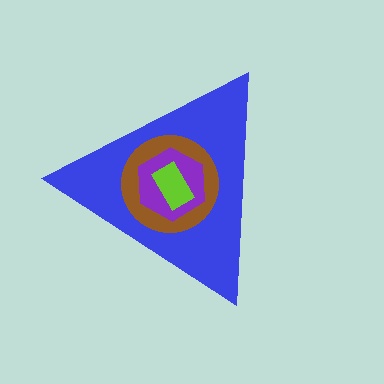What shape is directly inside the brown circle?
The purple hexagon.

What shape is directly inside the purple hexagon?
The lime rectangle.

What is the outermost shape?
The blue triangle.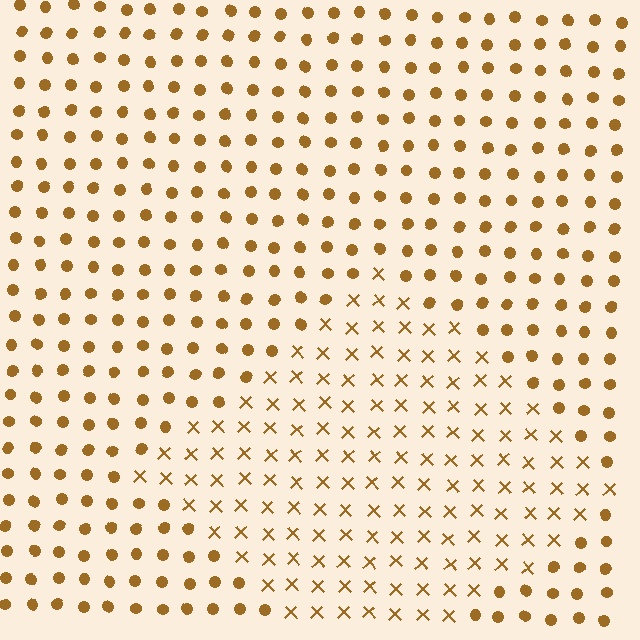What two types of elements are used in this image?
The image uses X marks inside the diamond region and circles outside it.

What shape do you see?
I see a diamond.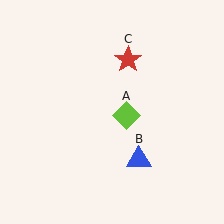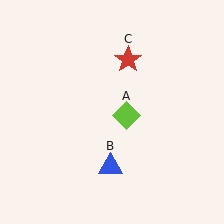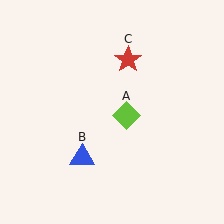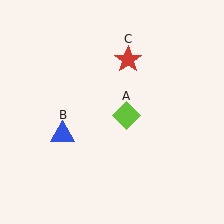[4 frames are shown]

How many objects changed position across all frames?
1 object changed position: blue triangle (object B).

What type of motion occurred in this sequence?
The blue triangle (object B) rotated clockwise around the center of the scene.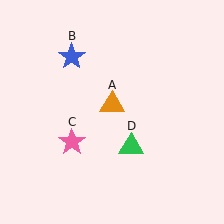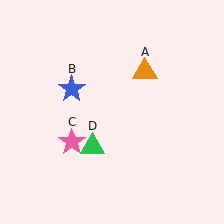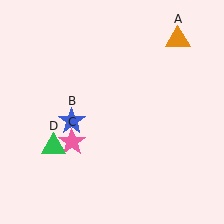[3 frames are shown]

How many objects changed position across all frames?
3 objects changed position: orange triangle (object A), blue star (object B), green triangle (object D).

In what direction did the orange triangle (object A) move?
The orange triangle (object A) moved up and to the right.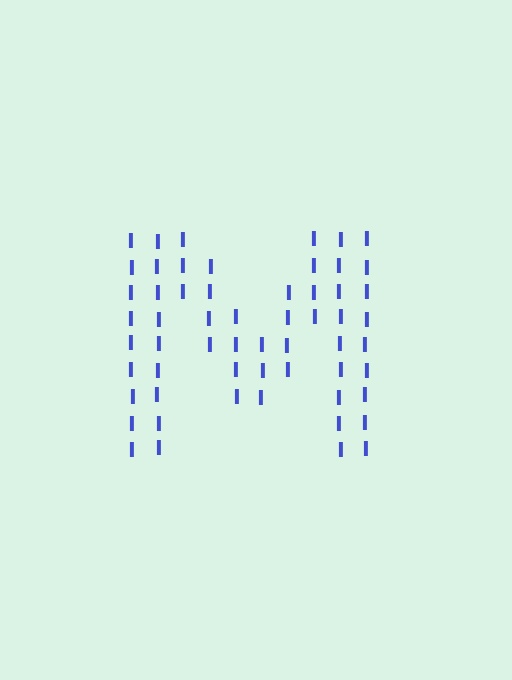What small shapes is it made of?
It is made of small letter I's.